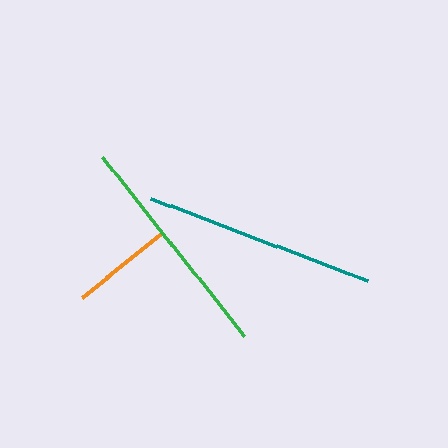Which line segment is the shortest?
The orange line is the shortest at approximately 102 pixels.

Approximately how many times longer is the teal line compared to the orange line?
The teal line is approximately 2.3 times the length of the orange line.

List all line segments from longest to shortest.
From longest to shortest: teal, green, orange.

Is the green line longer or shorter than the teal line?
The teal line is longer than the green line.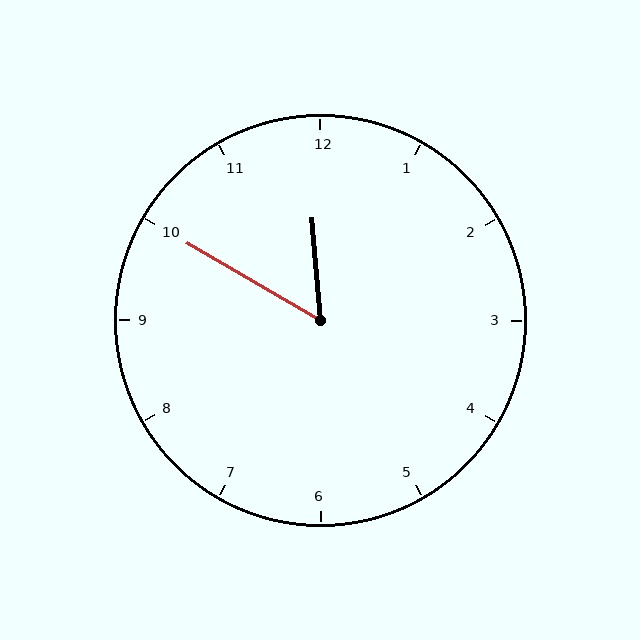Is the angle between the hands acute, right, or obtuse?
It is acute.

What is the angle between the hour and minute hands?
Approximately 55 degrees.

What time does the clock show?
11:50.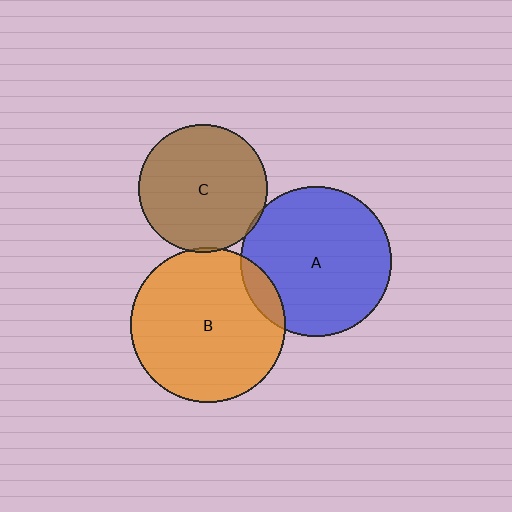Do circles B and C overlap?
Yes.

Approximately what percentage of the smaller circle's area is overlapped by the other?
Approximately 5%.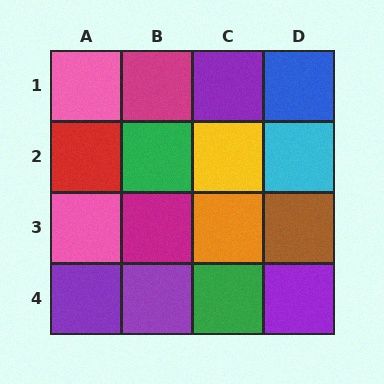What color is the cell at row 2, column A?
Red.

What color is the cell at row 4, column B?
Purple.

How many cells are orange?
1 cell is orange.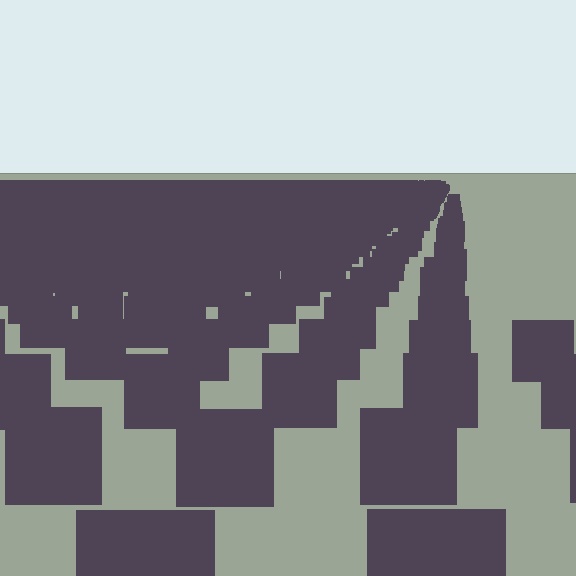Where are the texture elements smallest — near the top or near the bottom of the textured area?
Near the top.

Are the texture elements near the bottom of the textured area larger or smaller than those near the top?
Larger. Near the bottom, elements are closer to the viewer and appear at a bigger on-screen size.